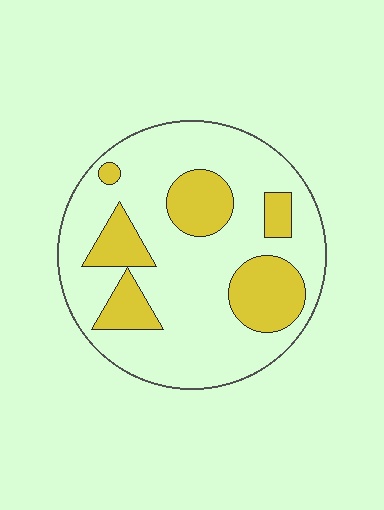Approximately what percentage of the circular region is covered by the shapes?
Approximately 25%.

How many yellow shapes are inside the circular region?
6.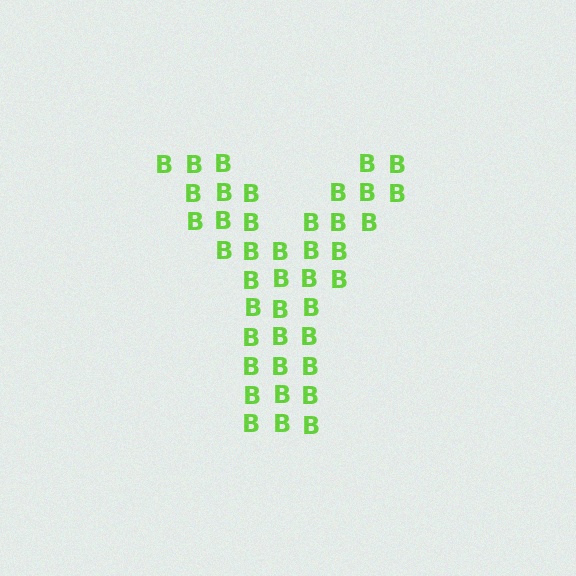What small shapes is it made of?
It is made of small letter B's.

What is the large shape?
The large shape is the letter Y.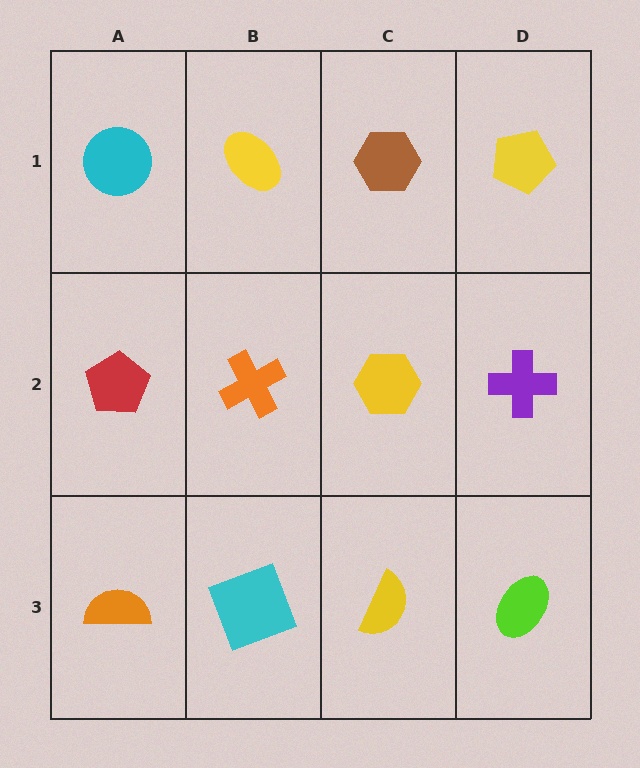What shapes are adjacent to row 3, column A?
A red pentagon (row 2, column A), a cyan square (row 3, column B).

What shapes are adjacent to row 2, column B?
A yellow ellipse (row 1, column B), a cyan square (row 3, column B), a red pentagon (row 2, column A), a yellow hexagon (row 2, column C).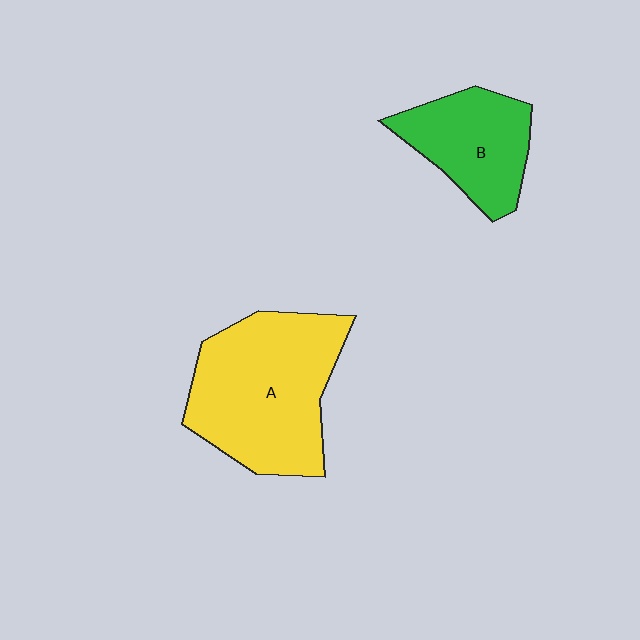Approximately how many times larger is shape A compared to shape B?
Approximately 1.7 times.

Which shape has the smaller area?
Shape B (green).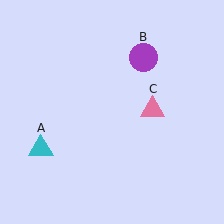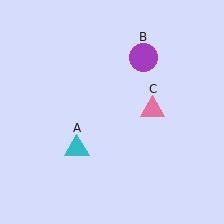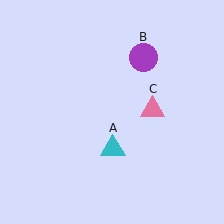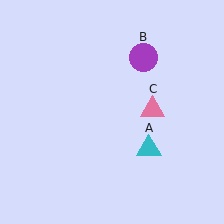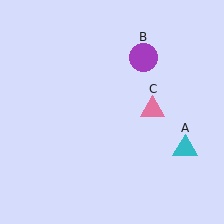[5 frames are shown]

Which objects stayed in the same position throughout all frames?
Purple circle (object B) and pink triangle (object C) remained stationary.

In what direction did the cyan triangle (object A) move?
The cyan triangle (object A) moved right.